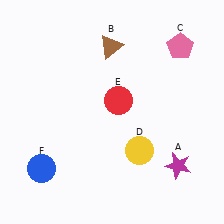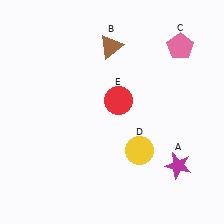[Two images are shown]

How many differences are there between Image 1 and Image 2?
There is 1 difference between the two images.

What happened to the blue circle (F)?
The blue circle (F) was removed in Image 2. It was in the bottom-left area of Image 1.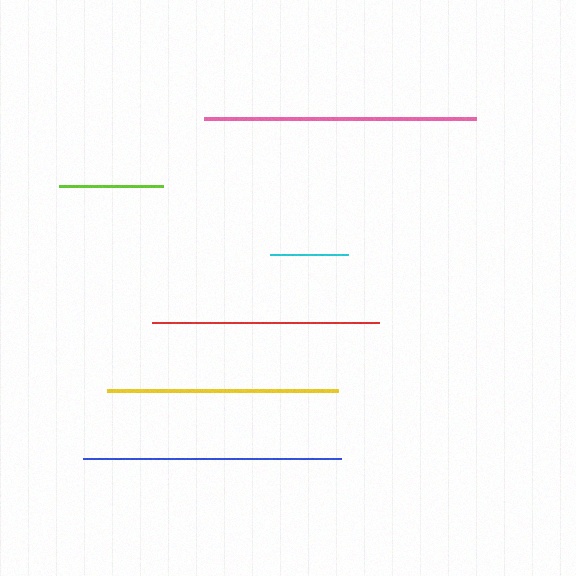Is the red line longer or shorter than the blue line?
The blue line is longer than the red line.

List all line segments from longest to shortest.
From longest to shortest: pink, blue, yellow, red, lime, cyan.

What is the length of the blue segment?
The blue segment is approximately 258 pixels long.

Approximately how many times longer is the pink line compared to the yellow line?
The pink line is approximately 1.2 times the length of the yellow line.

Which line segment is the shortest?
The cyan line is the shortest at approximately 78 pixels.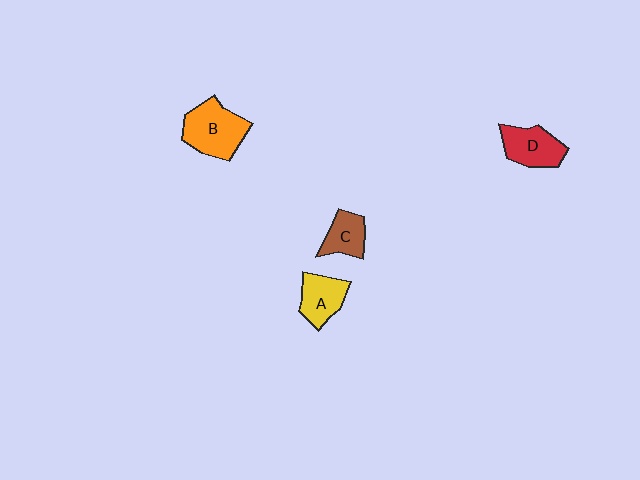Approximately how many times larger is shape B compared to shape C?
Approximately 1.7 times.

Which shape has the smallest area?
Shape C (brown).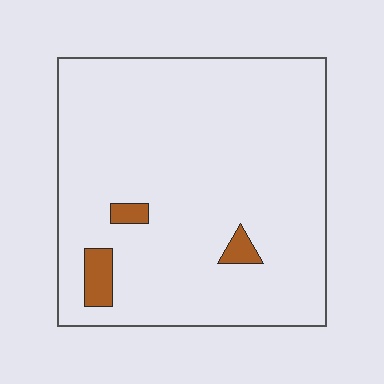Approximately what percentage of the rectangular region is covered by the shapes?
Approximately 5%.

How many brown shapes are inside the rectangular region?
3.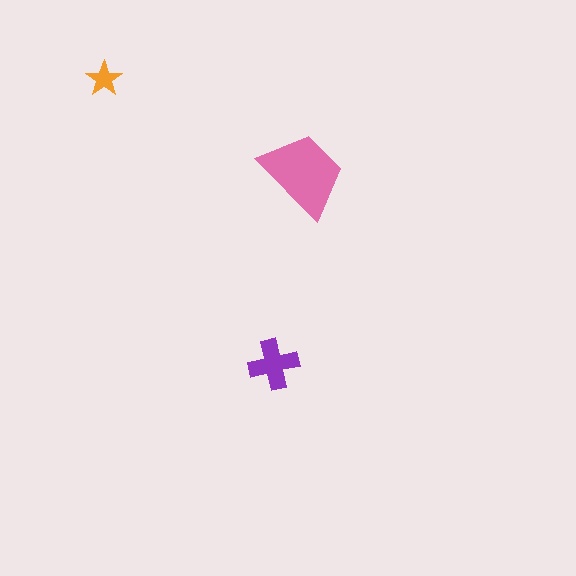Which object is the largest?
The pink trapezoid.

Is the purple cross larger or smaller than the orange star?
Larger.